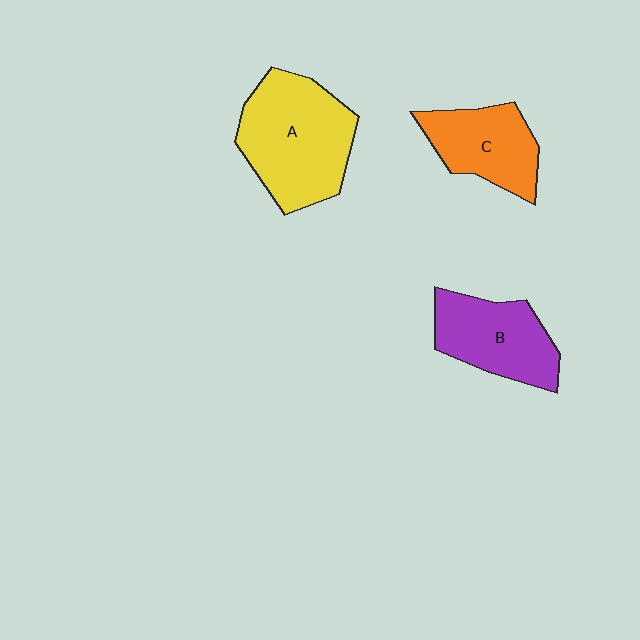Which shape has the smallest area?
Shape C (orange).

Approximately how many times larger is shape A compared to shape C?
Approximately 1.6 times.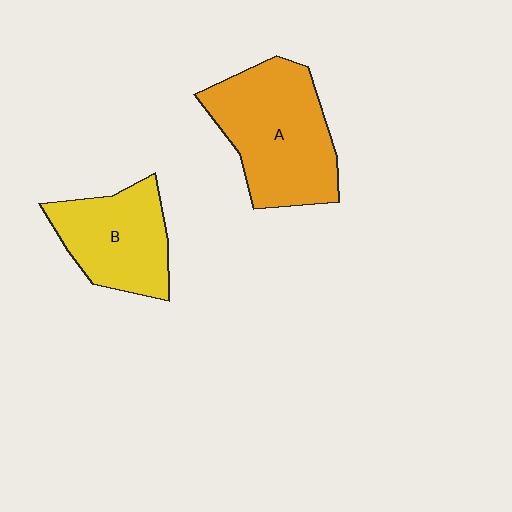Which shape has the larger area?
Shape A (orange).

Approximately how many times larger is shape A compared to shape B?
Approximately 1.4 times.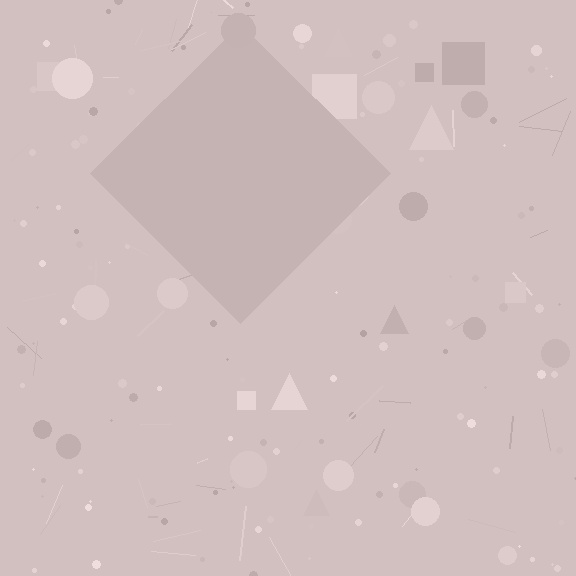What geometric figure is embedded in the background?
A diamond is embedded in the background.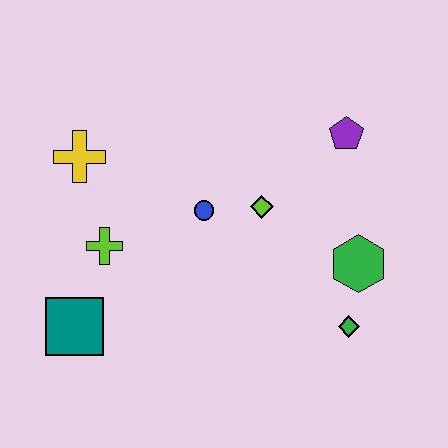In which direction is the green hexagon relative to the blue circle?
The green hexagon is to the right of the blue circle.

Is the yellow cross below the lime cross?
No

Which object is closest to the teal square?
The lime cross is closest to the teal square.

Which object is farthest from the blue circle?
The green diamond is farthest from the blue circle.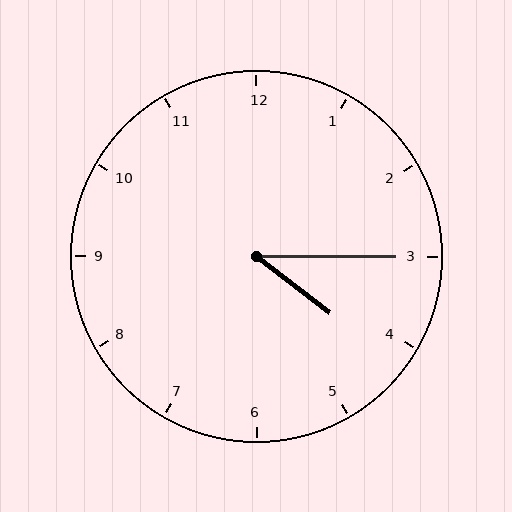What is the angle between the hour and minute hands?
Approximately 38 degrees.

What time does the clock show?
4:15.